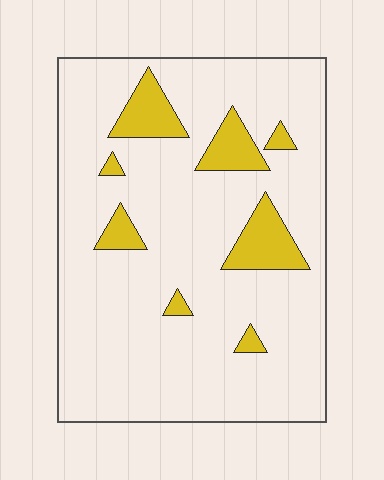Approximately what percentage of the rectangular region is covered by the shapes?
Approximately 15%.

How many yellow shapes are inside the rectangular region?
8.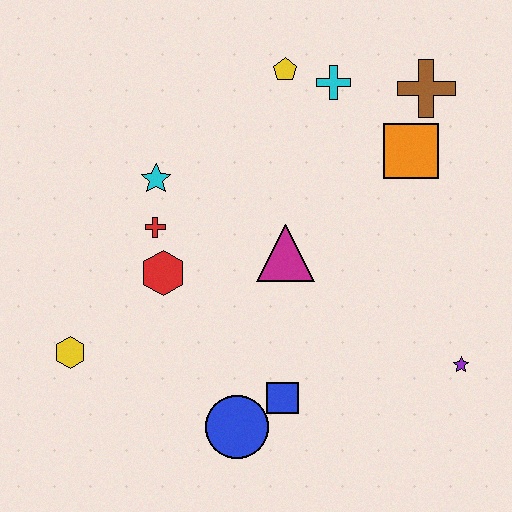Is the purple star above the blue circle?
Yes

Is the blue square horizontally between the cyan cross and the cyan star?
Yes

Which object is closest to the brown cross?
The orange square is closest to the brown cross.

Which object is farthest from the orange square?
The yellow hexagon is farthest from the orange square.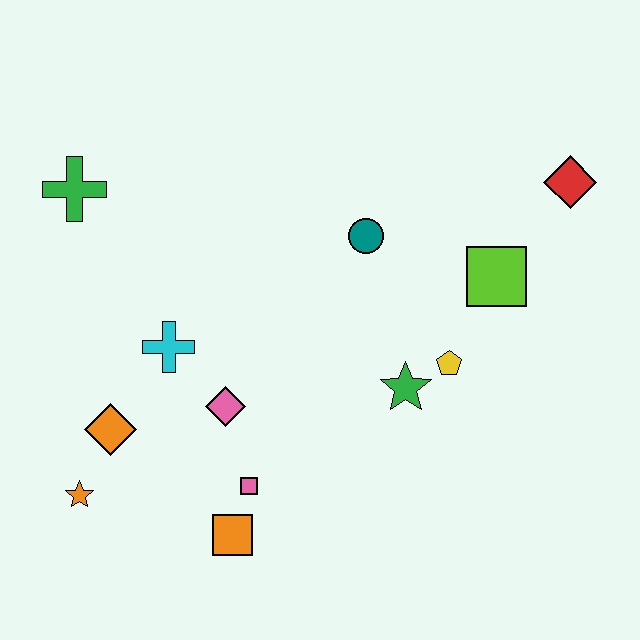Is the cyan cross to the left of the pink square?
Yes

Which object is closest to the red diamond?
The lime square is closest to the red diamond.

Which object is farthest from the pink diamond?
The red diamond is farthest from the pink diamond.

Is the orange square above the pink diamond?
No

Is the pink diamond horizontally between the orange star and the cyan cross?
No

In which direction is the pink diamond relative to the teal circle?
The pink diamond is below the teal circle.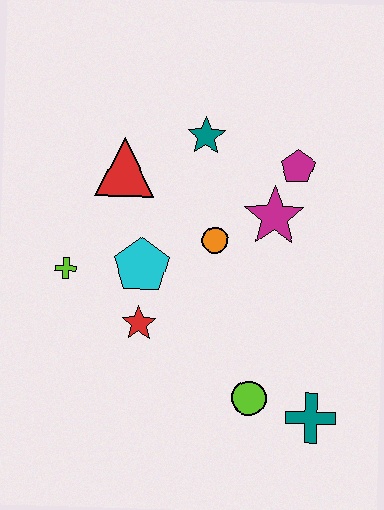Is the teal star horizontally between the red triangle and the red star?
No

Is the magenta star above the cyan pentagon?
Yes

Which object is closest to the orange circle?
The magenta star is closest to the orange circle.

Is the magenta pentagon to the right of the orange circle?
Yes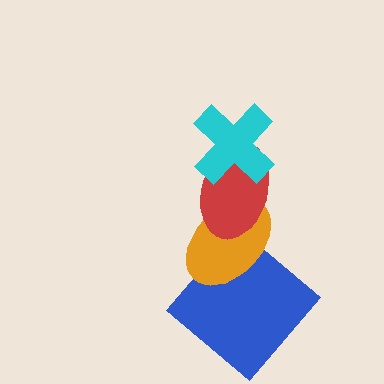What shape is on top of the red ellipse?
The cyan cross is on top of the red ellipse.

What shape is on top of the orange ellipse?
The red ellipse is on top of the orange ellipse.